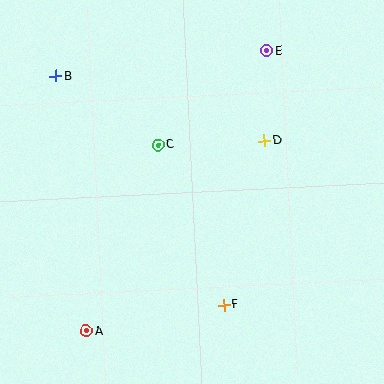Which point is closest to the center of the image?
Point C at (158, 145) is closest to the center.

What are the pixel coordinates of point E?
Point E is at (267, 51).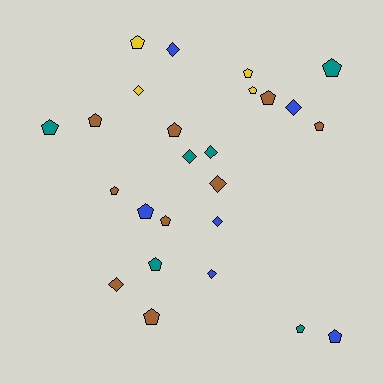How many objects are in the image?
There are 25 objects.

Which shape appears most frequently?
Pentagon, with 16 objects.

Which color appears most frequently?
Brown, with 9 objects.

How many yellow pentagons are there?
There are 3 yellow pentagons.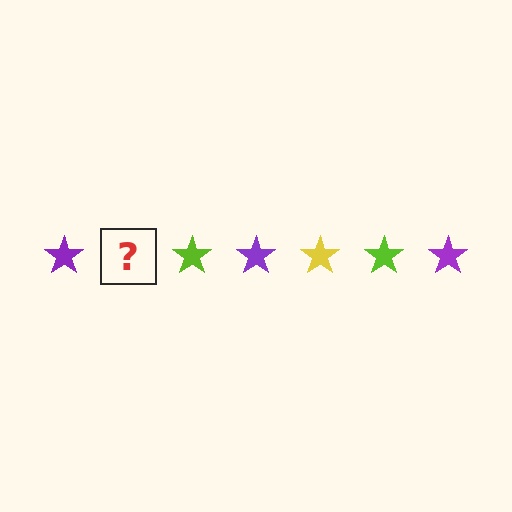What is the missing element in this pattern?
The missing element is a yellow star.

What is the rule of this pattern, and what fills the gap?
The rule is that the pattern cycles through purple, yellow, lime stars. The gap should be filled with a yellow star.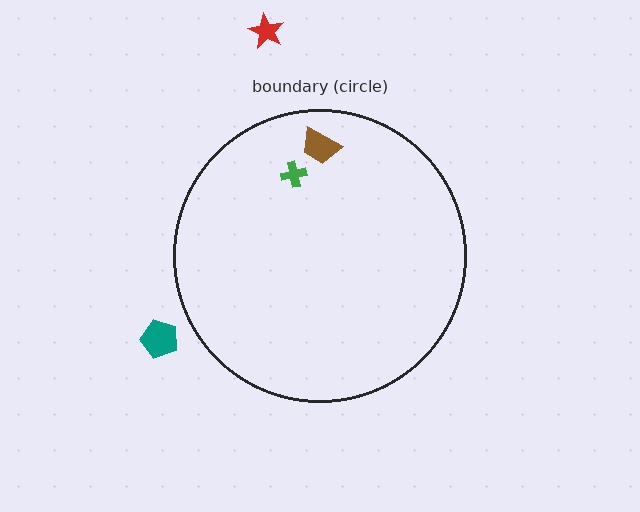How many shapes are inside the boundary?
2 inside, 2 outside.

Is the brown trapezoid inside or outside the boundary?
Inside.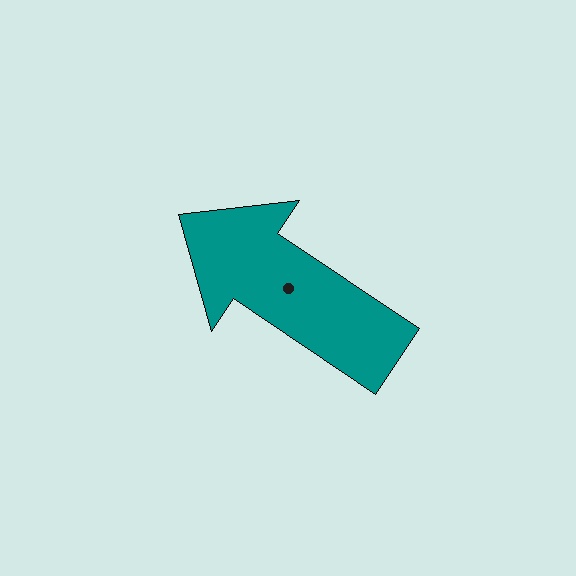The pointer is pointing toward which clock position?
Roughly 10 o'clock.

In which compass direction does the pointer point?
Northwest.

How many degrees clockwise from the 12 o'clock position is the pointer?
Approximately 304 degrees.